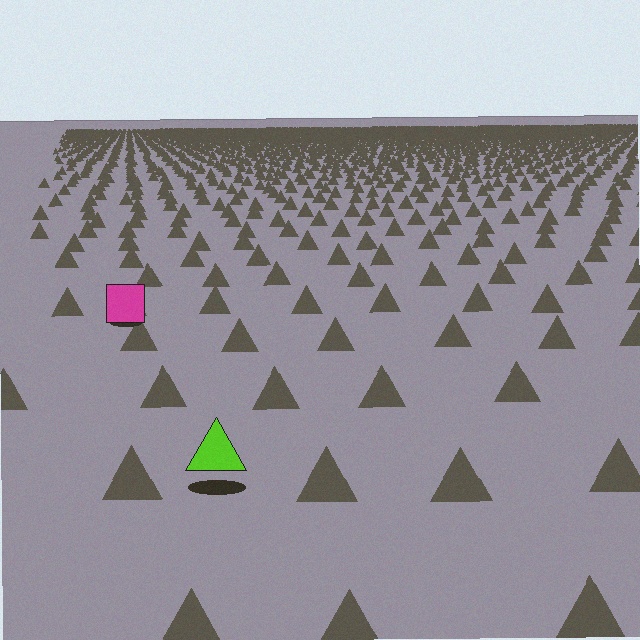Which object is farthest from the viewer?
The magenta square is farthest from the viewer. It appears smaller and the ground texture around it is denser.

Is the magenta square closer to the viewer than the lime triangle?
No. The lime triangle is closer — you can tell from the texture gradient: the ground texture is coarser near it.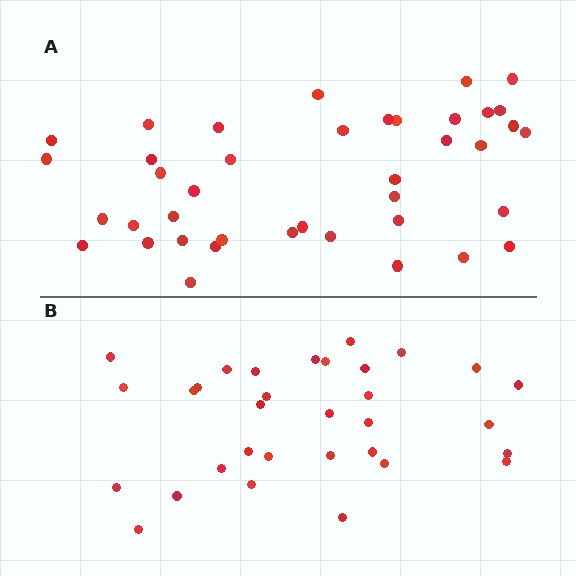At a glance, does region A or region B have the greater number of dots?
Region A (the top region) has more dots.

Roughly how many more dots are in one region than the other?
Region A has roughly 8 or so more dots than region B.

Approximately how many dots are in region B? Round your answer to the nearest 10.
About 30 dots. (The exact count is 32, which rounds to 30.)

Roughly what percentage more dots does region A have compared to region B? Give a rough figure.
About 25% more.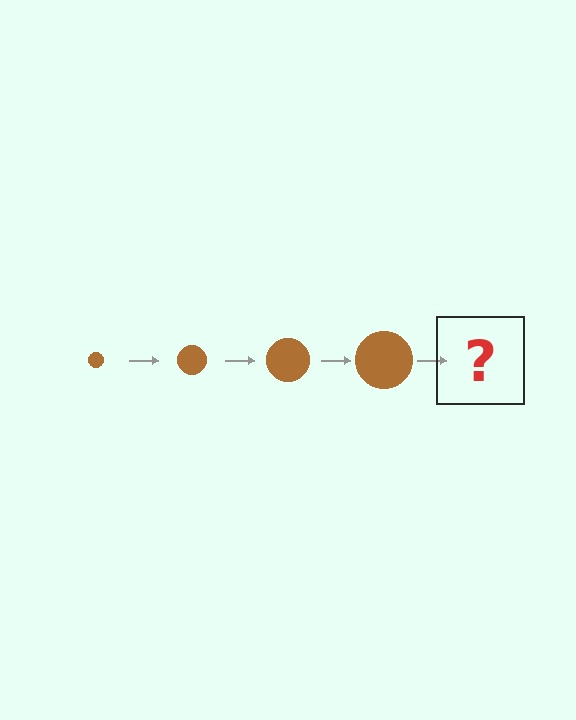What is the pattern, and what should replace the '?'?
The pattern is that the circle gets progressively larger each step. The '?' should be a brown circle, larger than the previous one.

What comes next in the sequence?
The next element should be a brown circle, larger than the previous one.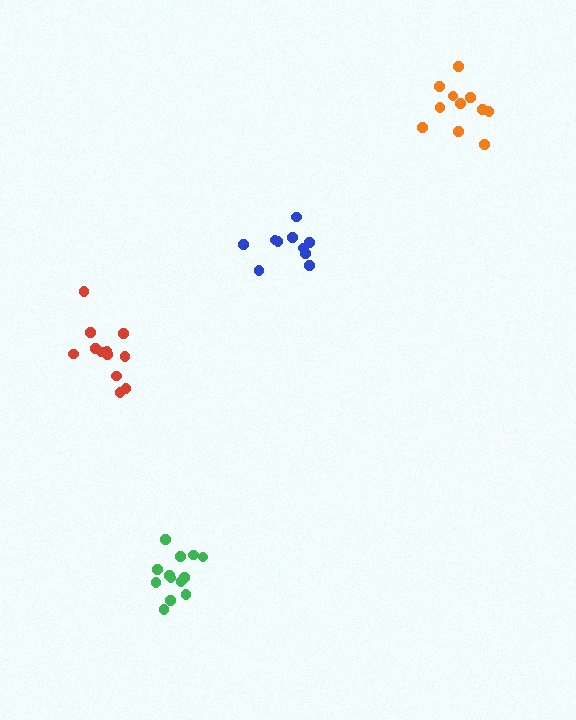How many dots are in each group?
Group 1: 10 dots, Group 2: 13 dots, Group 3: 12 dots, Group 4: 11 dots (46 total).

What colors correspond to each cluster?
The clusters are colored: blue, green, red, orange.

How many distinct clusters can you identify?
There are 4 distinct clusters.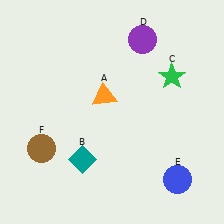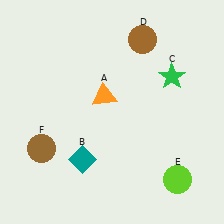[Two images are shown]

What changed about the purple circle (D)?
In Image 1, D is purple. In Image 2, it changed to brown.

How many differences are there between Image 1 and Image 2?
There are 2 differences between the two images.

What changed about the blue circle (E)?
In Image 1, E is blue. In Image 2, it changed to lime.